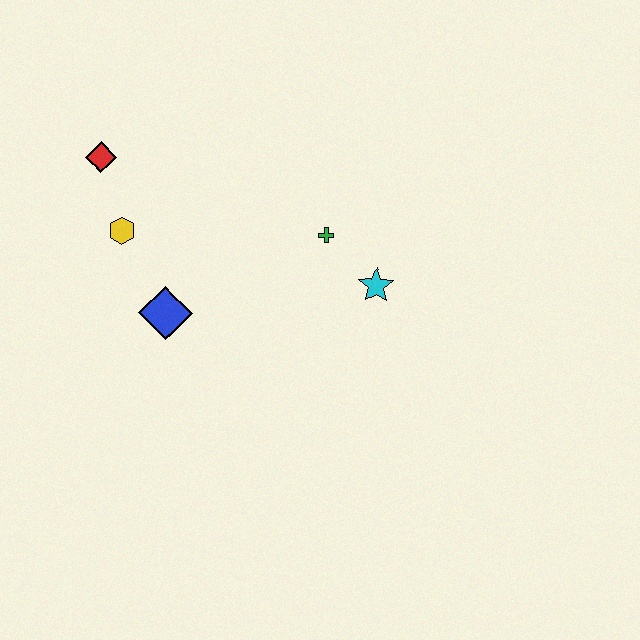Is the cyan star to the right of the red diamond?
Yes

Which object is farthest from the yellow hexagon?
The cyan star is farthest from the yellow hexagon.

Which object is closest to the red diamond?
The yellow hexagon is closest to the red diamond.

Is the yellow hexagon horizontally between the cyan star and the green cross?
No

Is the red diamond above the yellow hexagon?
Yes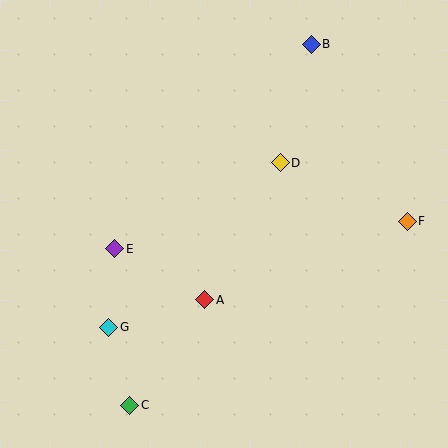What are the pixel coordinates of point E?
Point E is at (114, 249).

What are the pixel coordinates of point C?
Point C is at (130, 405).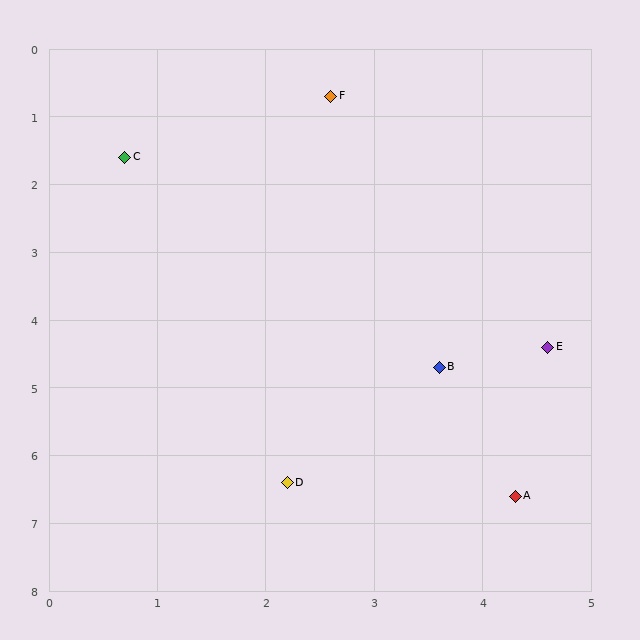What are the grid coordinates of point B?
Point B is at approximately (3.6, 4.7).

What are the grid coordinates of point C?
Point C is at approximately (0.7, 1.6).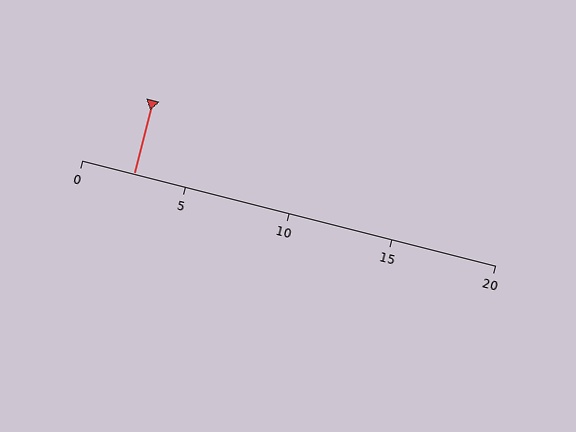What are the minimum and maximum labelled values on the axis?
The axis runs from 0 to 20.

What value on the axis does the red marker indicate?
The marker indicates approximately 2.5.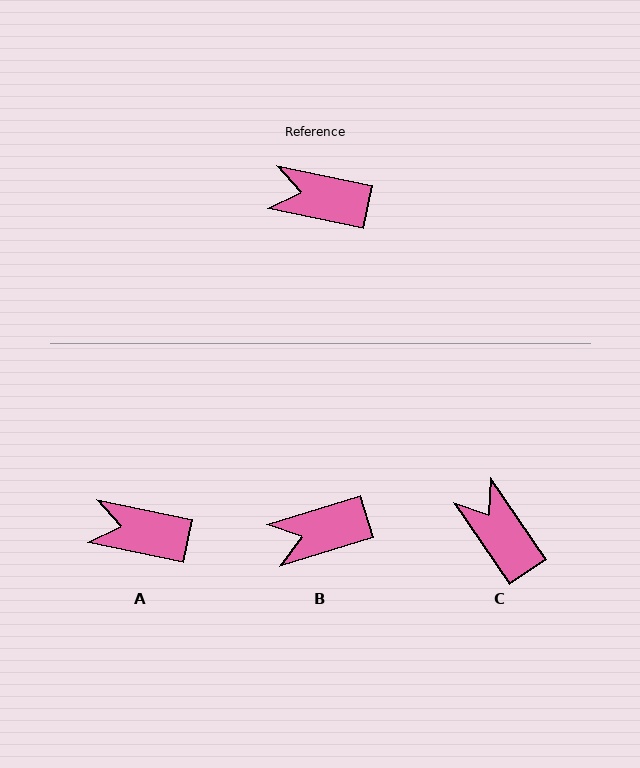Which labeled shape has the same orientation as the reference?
A.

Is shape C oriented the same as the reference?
No, it is off by about 44 degrees.